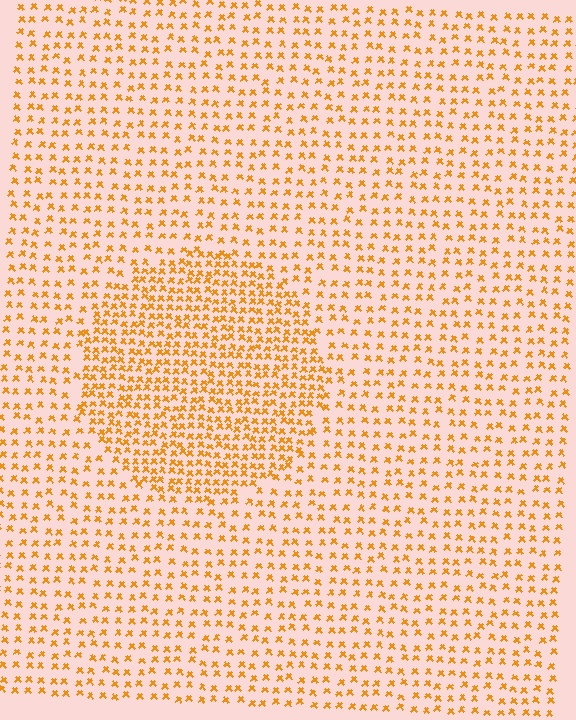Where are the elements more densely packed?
The elements are more densely packed inside the circle boundary.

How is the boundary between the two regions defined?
The boundary is defined by a change in element density (approximately 1.9x ratio). All elements are the same color, size, and shape.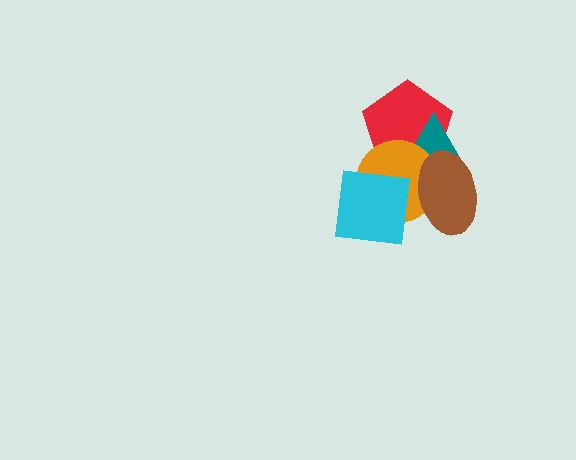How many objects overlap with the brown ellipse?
3 objects overlap with the brown ellipse.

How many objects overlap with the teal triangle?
3 objects overlap with the teal triangle.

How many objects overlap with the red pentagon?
3 objects overlap with the red pentagon.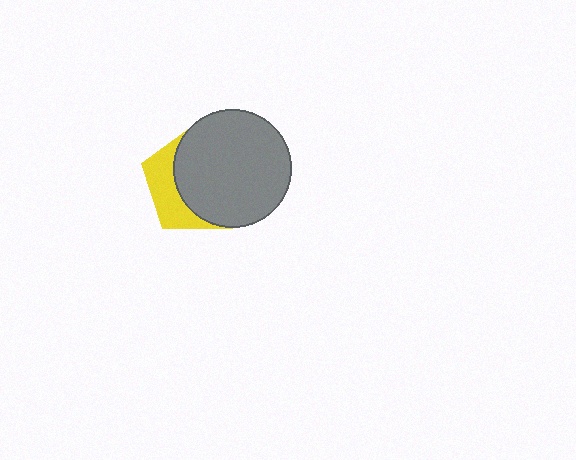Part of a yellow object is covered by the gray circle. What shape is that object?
It is a pentagon.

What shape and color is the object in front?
The object in front is a gray circle.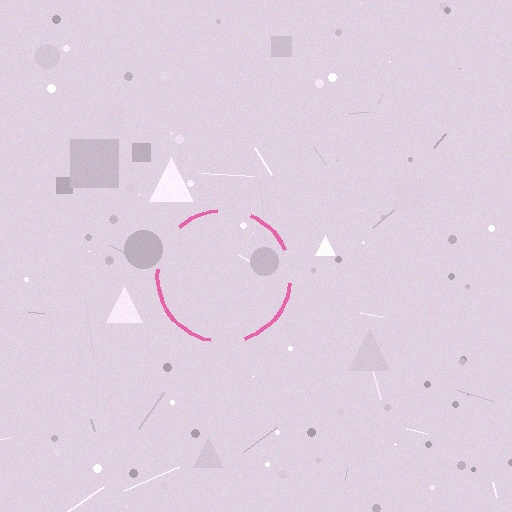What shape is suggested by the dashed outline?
The dashed outline suggests a circle.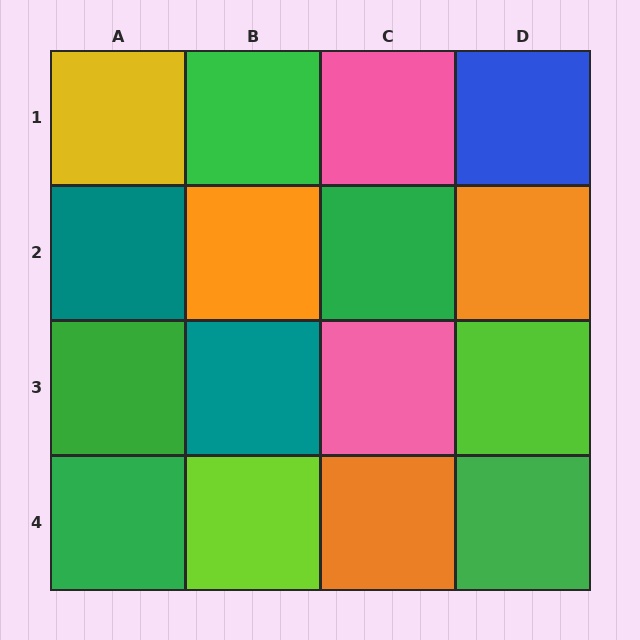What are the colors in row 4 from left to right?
Green, lime, orange, green.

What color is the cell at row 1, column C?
Pink.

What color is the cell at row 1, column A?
Yellow.